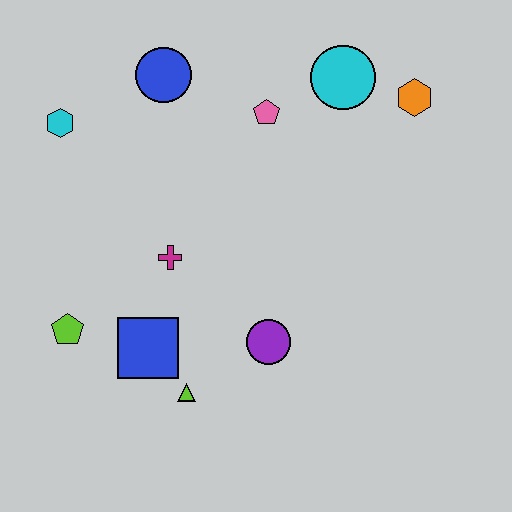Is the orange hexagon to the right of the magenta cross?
Yes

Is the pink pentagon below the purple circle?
No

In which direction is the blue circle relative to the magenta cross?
The blue circle is above the magenta cross.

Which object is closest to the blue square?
The lime triangle is closest to the blue square.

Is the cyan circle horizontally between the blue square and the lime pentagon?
No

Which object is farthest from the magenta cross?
The orange hexagon is farthest from the magenta cross.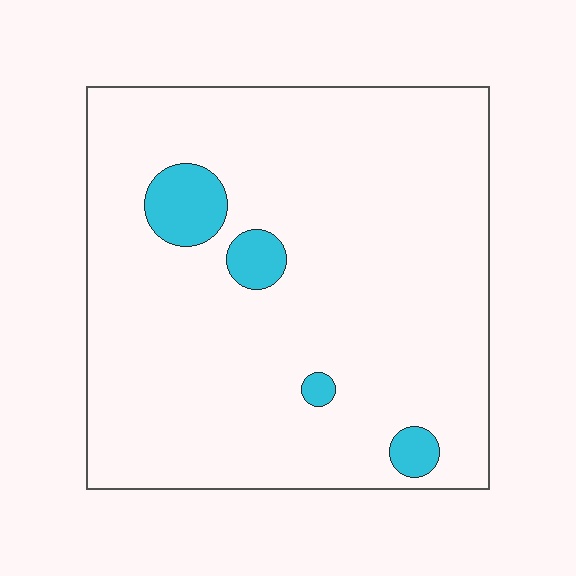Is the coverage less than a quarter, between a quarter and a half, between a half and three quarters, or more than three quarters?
Less than a quarter.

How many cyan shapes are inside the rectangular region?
4.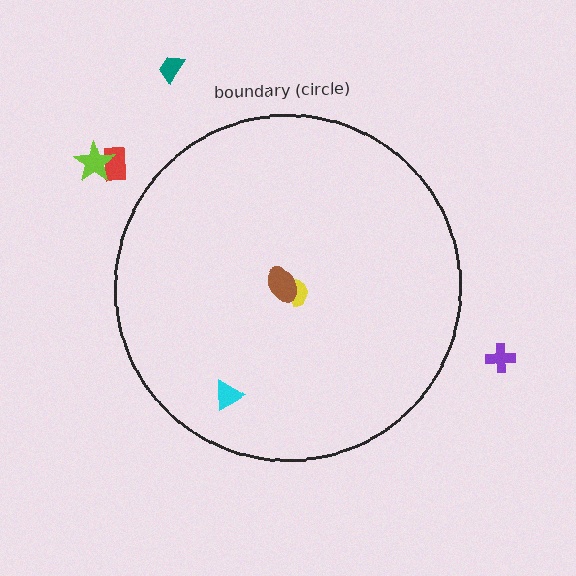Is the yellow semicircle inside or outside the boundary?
Inside.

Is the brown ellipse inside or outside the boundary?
Inside.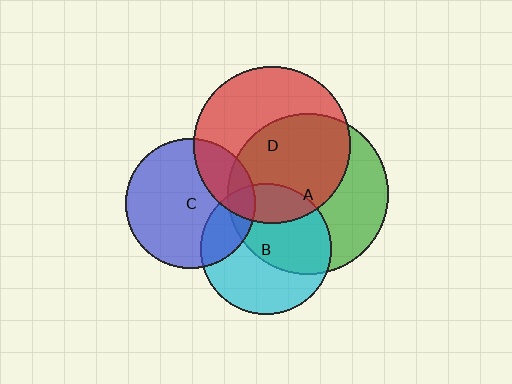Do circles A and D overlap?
Yes.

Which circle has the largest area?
Circle A (green).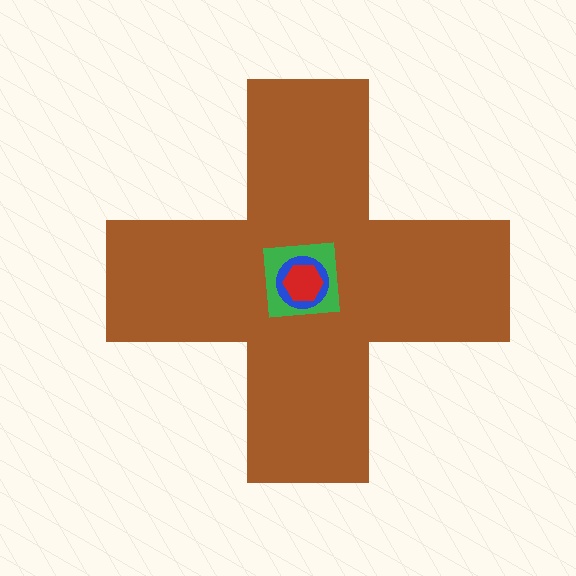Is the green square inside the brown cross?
Yes.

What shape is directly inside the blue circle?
The red hexagon.